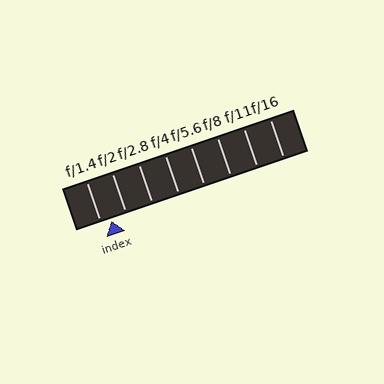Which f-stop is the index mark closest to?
The index mark is closest to f/1.4.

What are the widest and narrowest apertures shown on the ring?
The widest aperture shown is f/1.4 and the narrowest is f/16.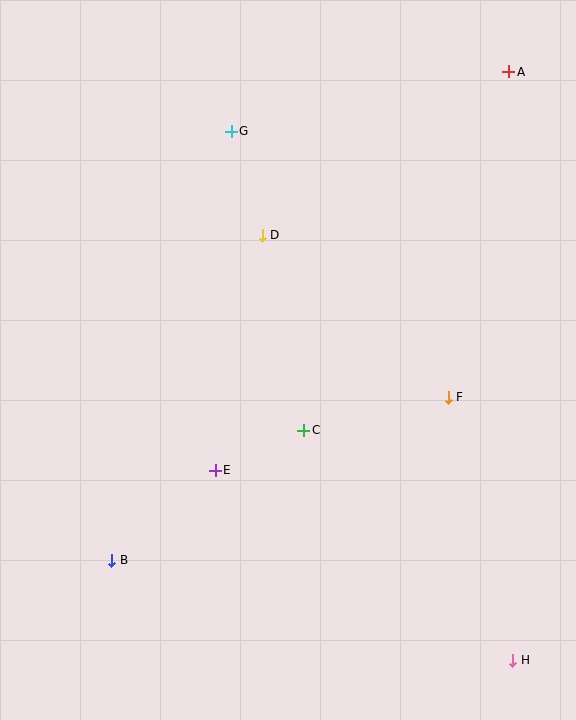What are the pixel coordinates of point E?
Point E is at (215, 470).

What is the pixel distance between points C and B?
The distance between C and B is 232 pixels.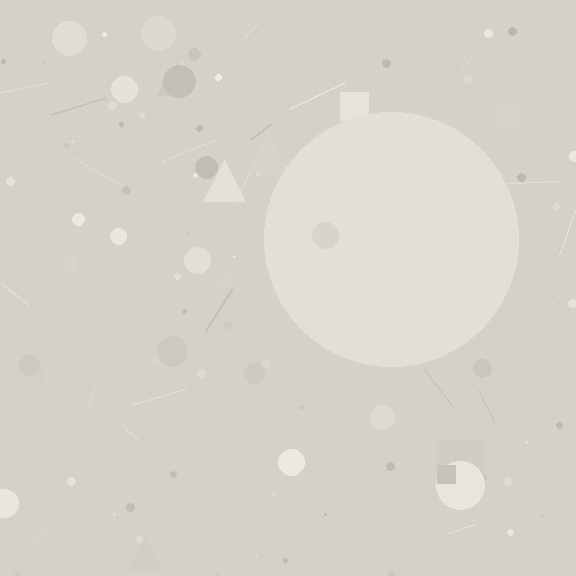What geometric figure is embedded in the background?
A circle is embedded in the background.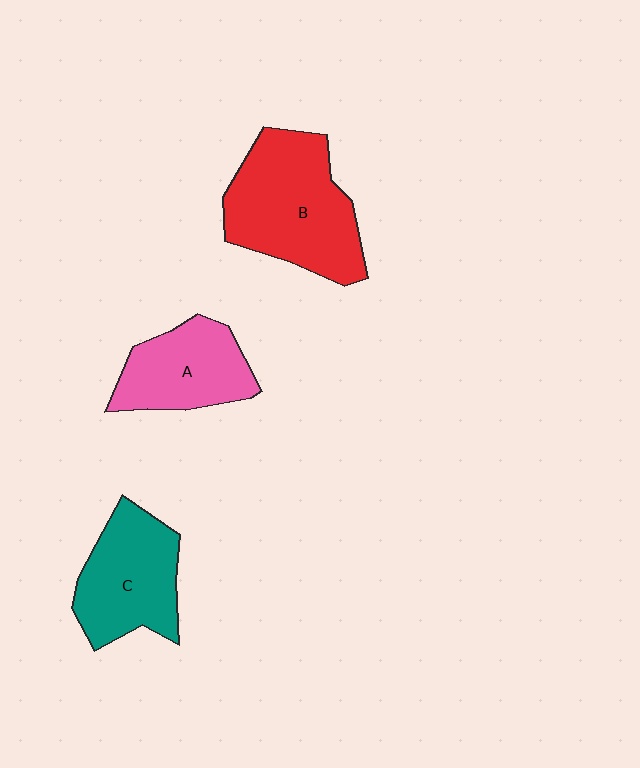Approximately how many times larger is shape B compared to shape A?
Approximately 1.5 times.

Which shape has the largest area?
Shape B (red).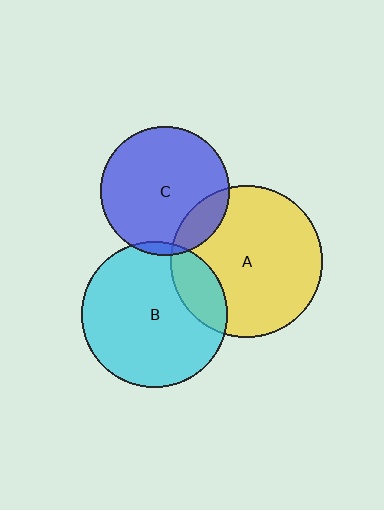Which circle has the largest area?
Circle A (yellow).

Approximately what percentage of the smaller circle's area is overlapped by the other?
Approximately 5%.